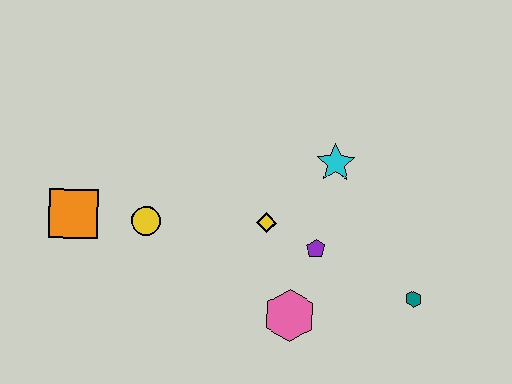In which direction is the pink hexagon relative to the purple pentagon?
The pink hexagon is below the purple pentagon.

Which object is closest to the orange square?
The yellow circle is closest to the orange square.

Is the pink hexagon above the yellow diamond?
No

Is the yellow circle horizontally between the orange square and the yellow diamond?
Yes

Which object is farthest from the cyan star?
The orange square is farthest from the cyan star.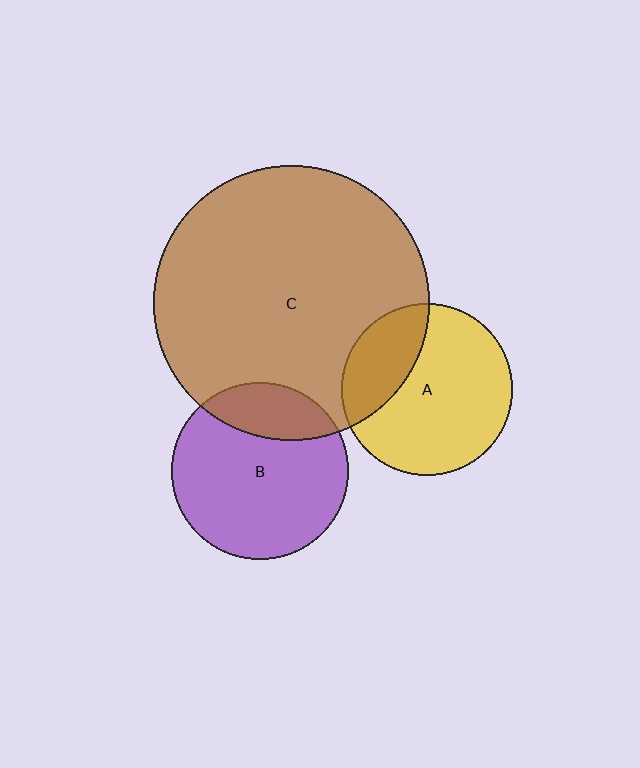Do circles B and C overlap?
Yes.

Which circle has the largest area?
Circle C (brown).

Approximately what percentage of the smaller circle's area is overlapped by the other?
Approximately 20%.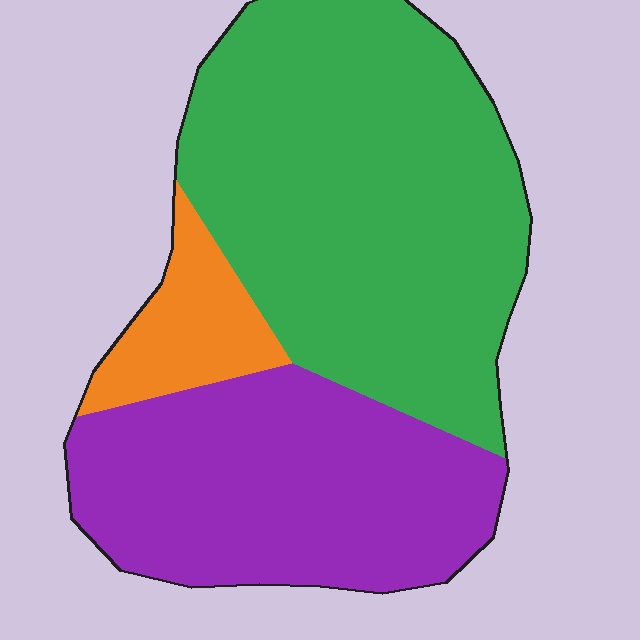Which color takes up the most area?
Green, at roughly 55%.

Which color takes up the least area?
Orange, at roughly 10%.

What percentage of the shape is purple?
Purple takes up about three eighths (3/8) of the shape.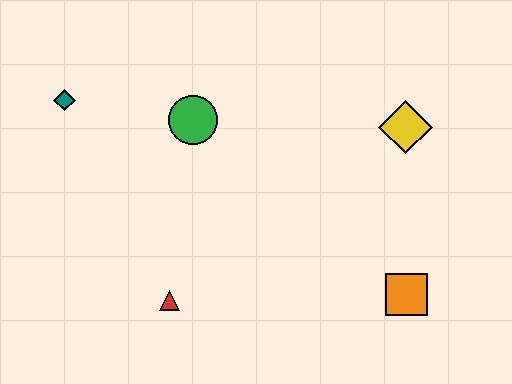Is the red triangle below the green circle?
Yes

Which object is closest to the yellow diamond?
The orange square is closest to the yellow diamond.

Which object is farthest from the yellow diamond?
The teal diamond is farthest from the yellow diamond.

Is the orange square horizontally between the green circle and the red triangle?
No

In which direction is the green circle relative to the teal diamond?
The green circle is to the right of the teal diamond.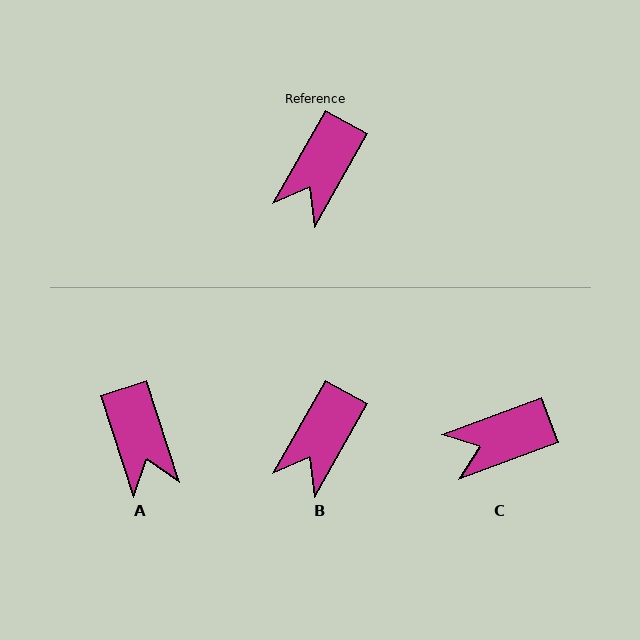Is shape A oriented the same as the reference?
No, it is off by about 47 degrees.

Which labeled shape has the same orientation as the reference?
B.